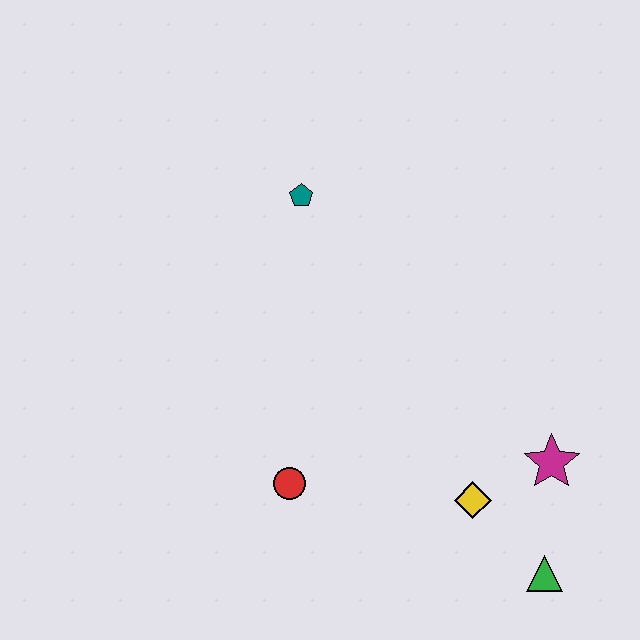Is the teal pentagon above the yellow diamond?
Yes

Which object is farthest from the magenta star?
The teal pentagon is farthest from the magenta star.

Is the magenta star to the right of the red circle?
Yes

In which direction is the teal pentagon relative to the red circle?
The teal pentagon is above the red circle.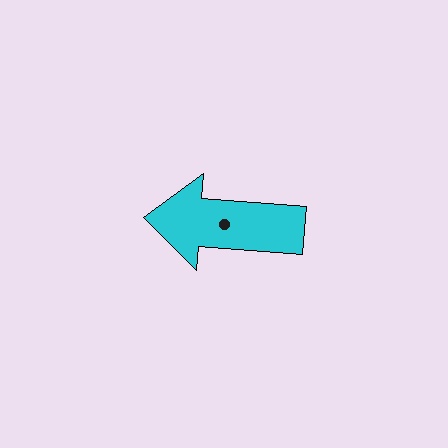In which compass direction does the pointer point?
West.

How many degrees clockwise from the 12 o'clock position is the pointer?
Approximately 274 degrees.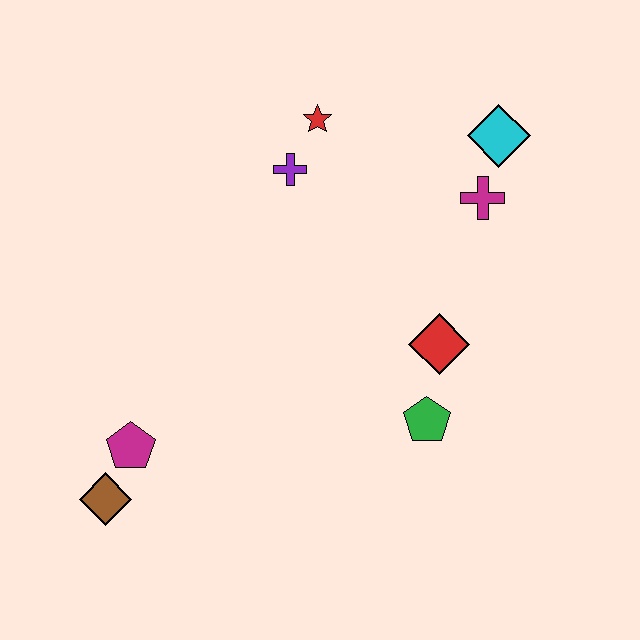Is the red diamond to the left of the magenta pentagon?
No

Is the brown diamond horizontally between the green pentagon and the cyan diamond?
No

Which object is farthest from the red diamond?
The brown diamond is farthest from the red diamond.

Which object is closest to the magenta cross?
The cyan diamond is closest to the magenta cross.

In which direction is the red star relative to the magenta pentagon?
The red star is above the magenta pentagon.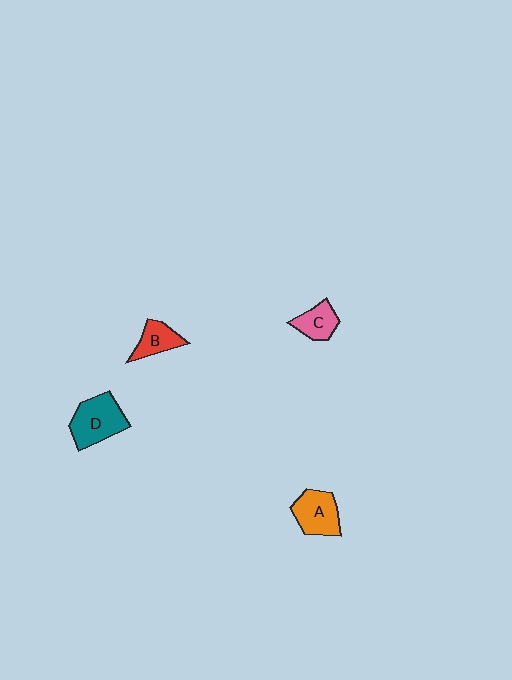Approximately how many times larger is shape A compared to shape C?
Approximately 1.4 times.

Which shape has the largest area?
Shape D (teal).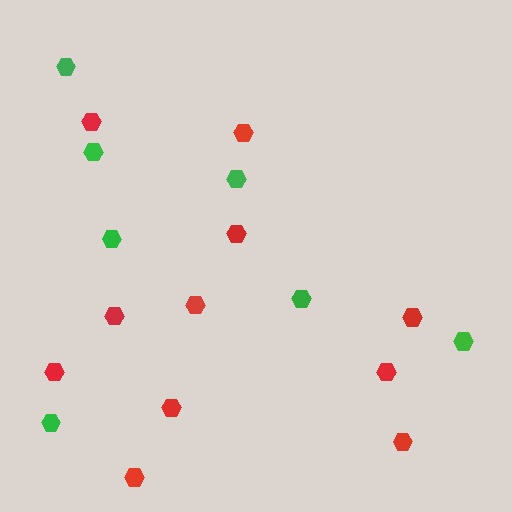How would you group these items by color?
There are 2 groups: one group of green hexagons (7) and one group of red hexagons (11).